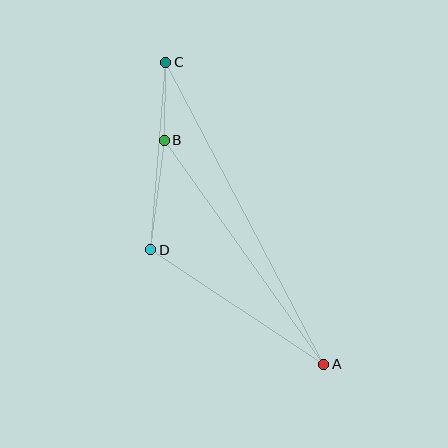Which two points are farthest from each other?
Points A and C are farthest from each other.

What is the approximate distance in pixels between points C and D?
The distance between C and D is approximately 188 pixels.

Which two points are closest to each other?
Points B and C are closest to each other.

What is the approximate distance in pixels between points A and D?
The distance between A and D is approximately 207 pixels.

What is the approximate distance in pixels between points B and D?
The distance between B and D is approximately 110 pixels.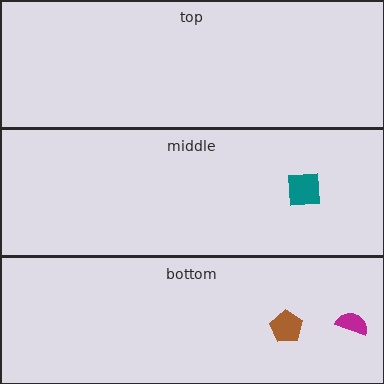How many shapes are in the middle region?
1.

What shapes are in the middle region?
The teal square.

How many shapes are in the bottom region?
2.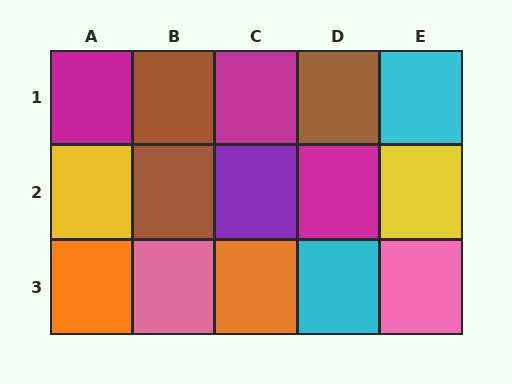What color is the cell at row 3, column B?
Pink.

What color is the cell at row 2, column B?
Brown.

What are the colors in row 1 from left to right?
Magenta, brown, magenta, brown, cyan.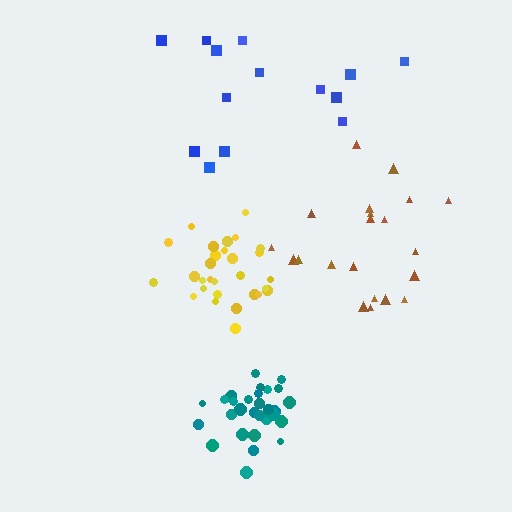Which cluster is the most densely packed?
Teal.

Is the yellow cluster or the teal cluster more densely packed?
Teal.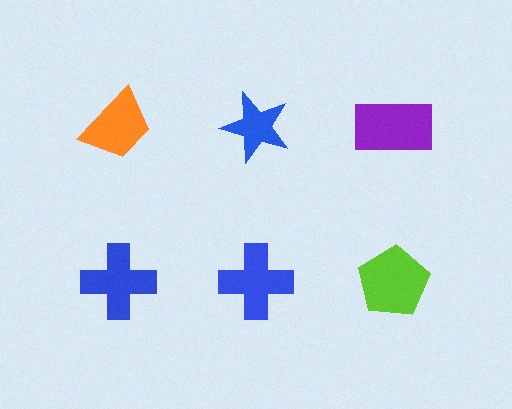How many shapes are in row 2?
3 shapes.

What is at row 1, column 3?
A purple rectangle.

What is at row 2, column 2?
A blue cross.